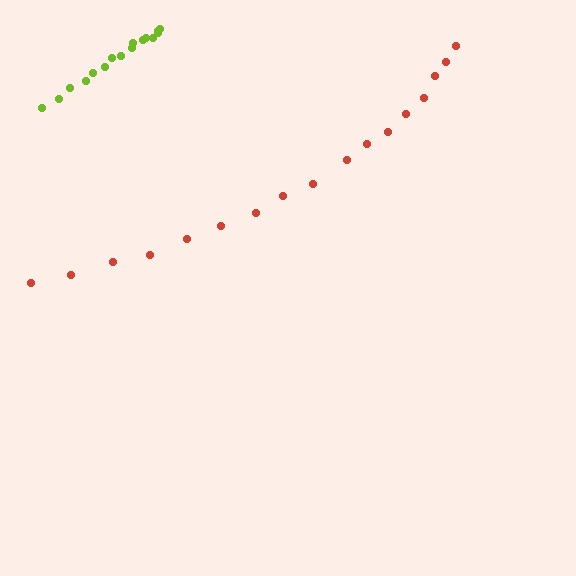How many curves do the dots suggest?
There are 2 distinct paths.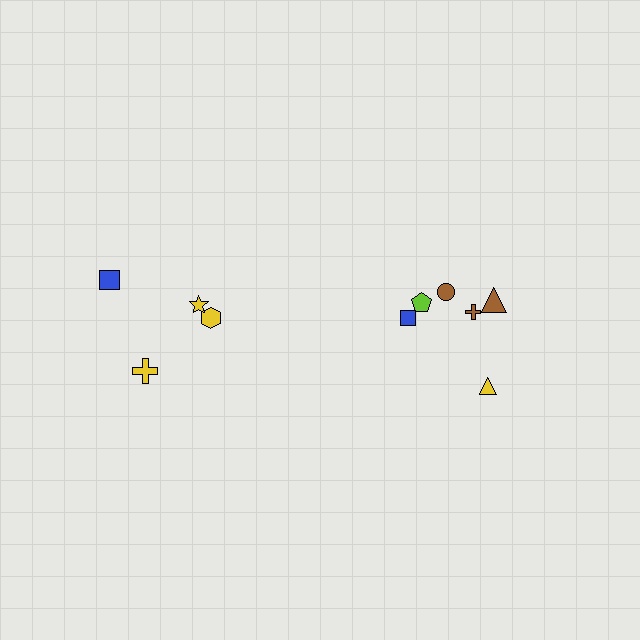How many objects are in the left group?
There are 4 objects.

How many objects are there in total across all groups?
There are 10 objects.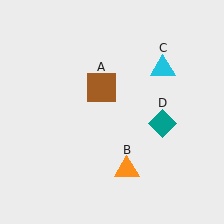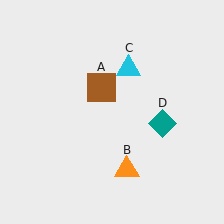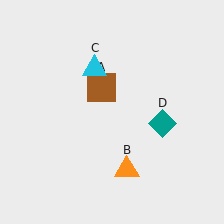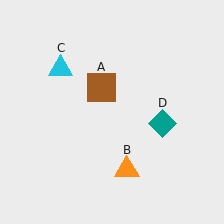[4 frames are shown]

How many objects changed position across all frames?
1 object changed position: cyan triangle (object C).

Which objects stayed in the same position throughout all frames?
Brown square (object A) and orange triangle (object B) and teal diamond (object D) remained stationary.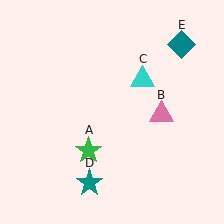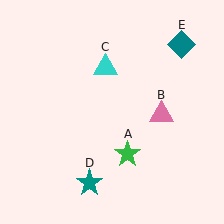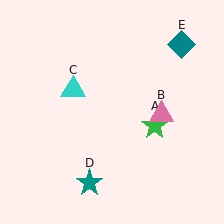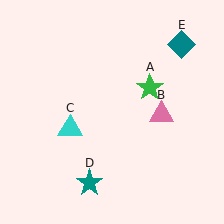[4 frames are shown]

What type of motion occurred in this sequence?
The green star (object A), cyan triangle (object C) rotated counterclockwise around the center of the scene.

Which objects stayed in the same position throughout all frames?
Pink triangle (object B) and teal star (object D) and teal diamond (object E) remained stationary.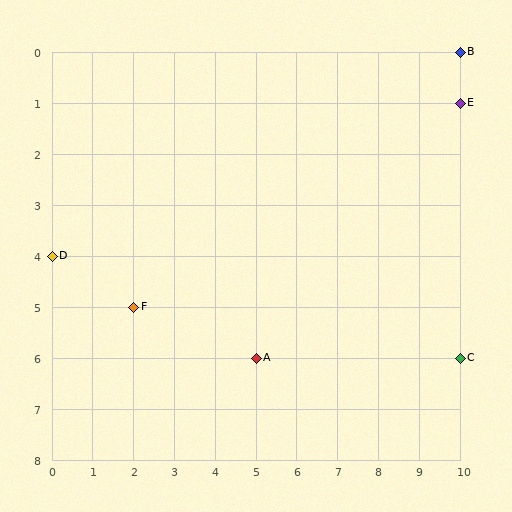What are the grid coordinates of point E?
Point E is at grid coordinates (10, 1).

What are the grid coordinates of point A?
Point A is at grid coordinates (5, 6).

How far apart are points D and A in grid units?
Points D and A are 5 columns and 2 rows apart (about 5.4 grid units diagonally).